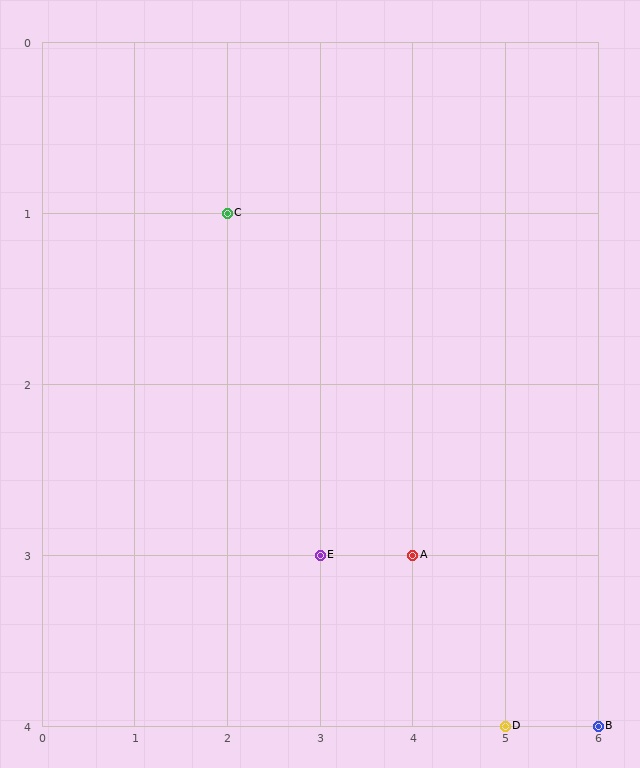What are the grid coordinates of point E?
Point E is at grid coordinates (3, 3).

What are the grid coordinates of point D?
Point D is at grid coordinates (5, 4).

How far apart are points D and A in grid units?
Points D and A are 1 column and 1 row apart (about 1.4 grid units diagonally).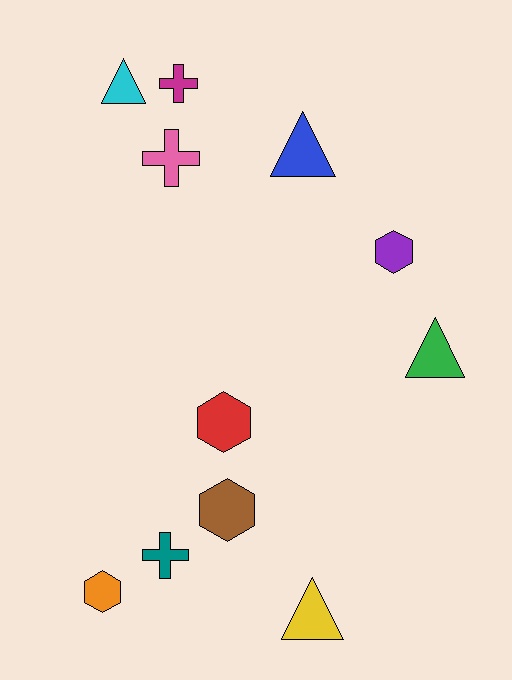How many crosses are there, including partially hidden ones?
There are 3 crosses.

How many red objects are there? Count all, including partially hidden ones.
There is 1 red object.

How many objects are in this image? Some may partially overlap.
There are 11 objects.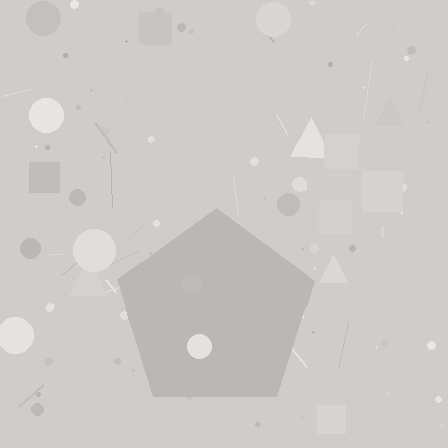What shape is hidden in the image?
A pentagon is hidden in the image.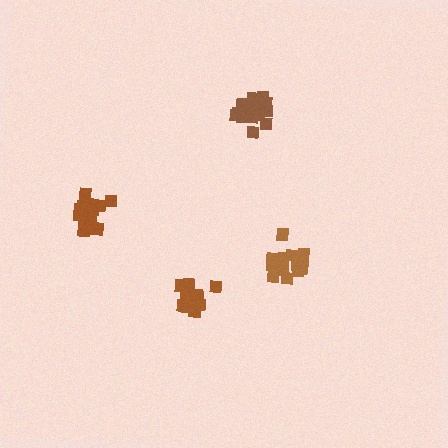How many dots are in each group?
Group 1: 17 dots, Group 2: 17 dots, Group 3: 15 dots, Group 4: 14 dots (63 total).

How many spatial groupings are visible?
There are 4 spatial groupings.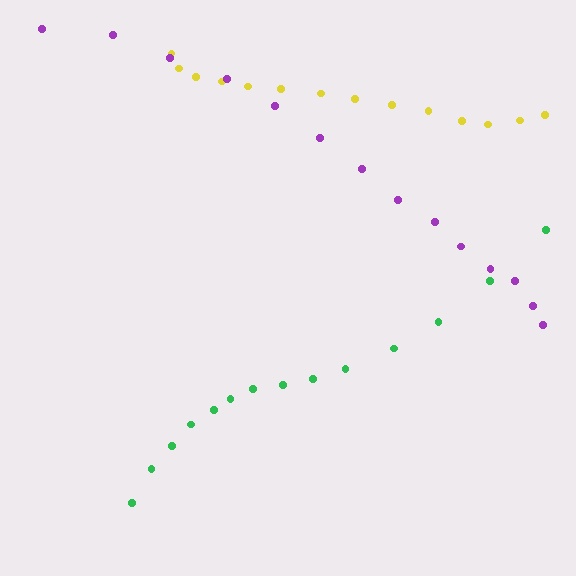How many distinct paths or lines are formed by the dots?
There are 3 distinct paths.